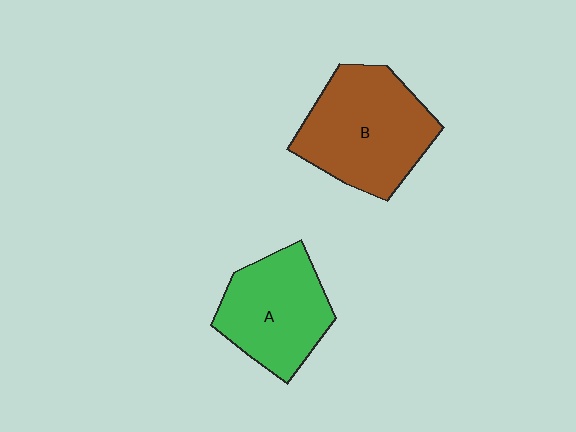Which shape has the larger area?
Shape B (brown).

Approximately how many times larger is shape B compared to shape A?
Approximately 1.2 times.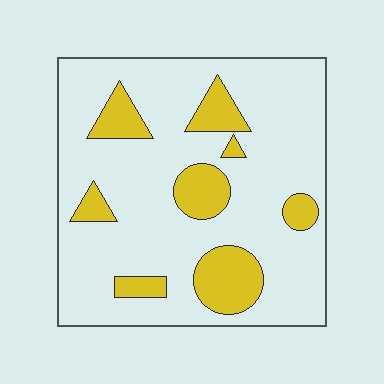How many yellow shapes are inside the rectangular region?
8.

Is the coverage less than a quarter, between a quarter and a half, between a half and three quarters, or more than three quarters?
Less than a quarter.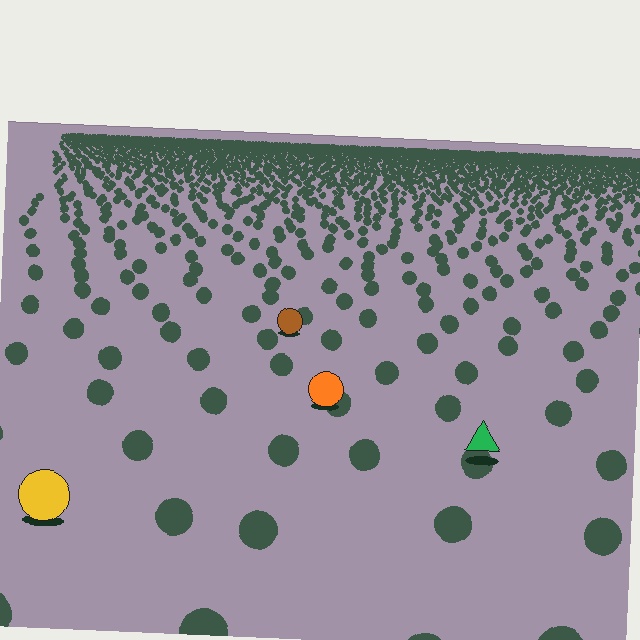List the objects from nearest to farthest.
From nearest to farthest: the yellow circle, the green triangle, the orange circle, the brown circle.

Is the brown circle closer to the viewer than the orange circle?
No. The orange circle is closer — you can tell from the texture gradient: the ground texture is coarser near it.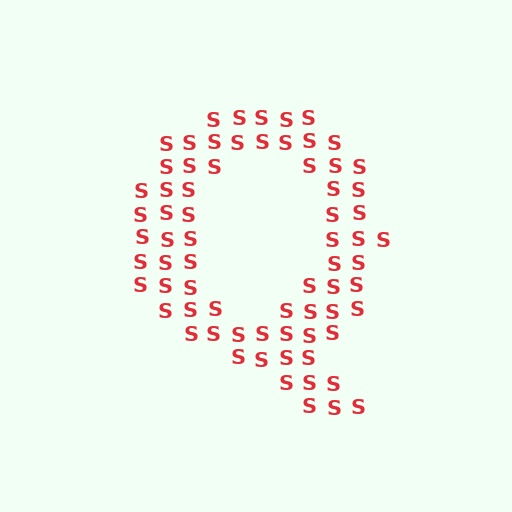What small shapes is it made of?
It is made of small letter S's.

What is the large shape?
The large shape is the letter Q.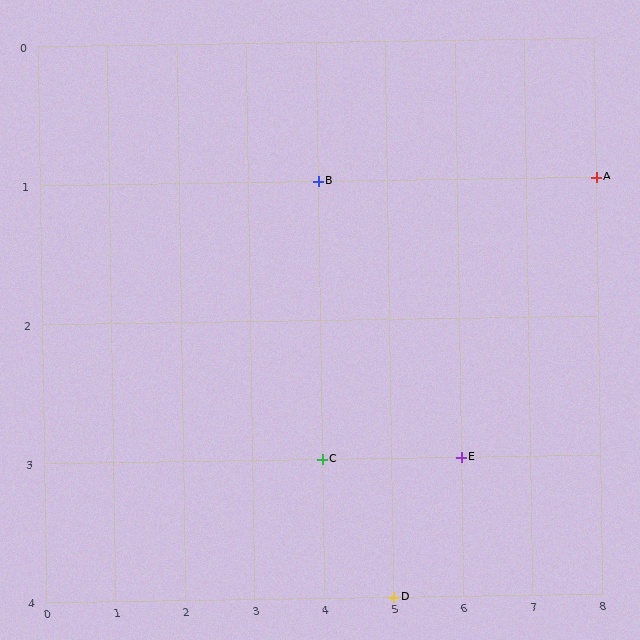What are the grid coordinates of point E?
Point E is at grid coordinates (6, 3).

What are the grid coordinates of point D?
Point D is at grid coordinates (5, 4).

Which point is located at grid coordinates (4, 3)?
Point C is at (4, 3).